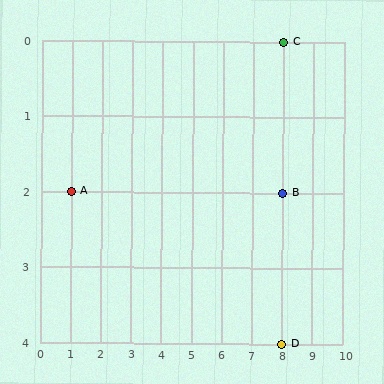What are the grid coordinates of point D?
Point D is at grid coordinates (8, 4).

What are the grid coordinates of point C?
Point C is at grid coordinates (8, 0).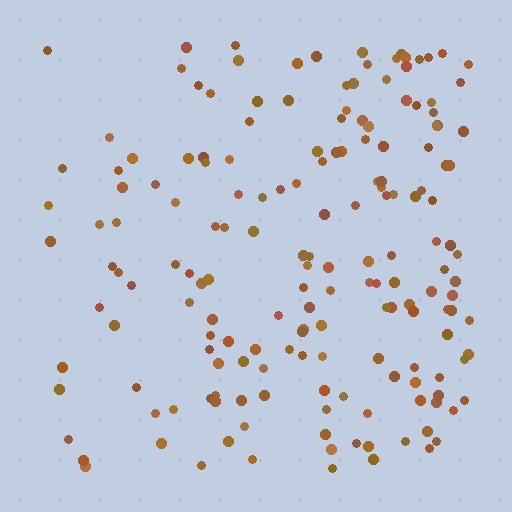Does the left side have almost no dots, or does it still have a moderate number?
Still a moderate number, just noticeably fewer than the right.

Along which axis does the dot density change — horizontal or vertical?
Horizontal.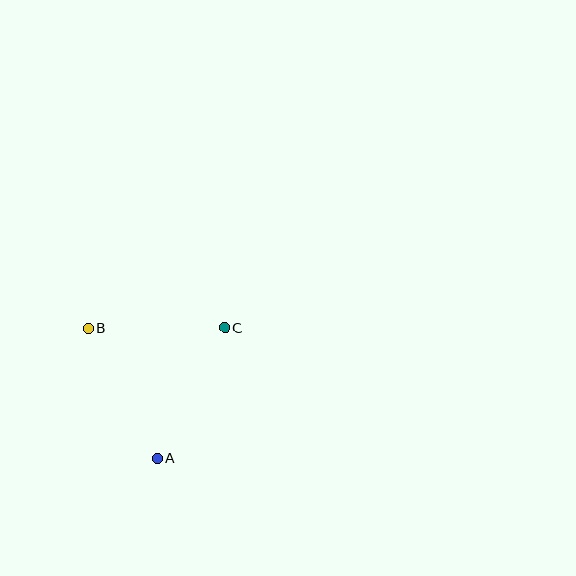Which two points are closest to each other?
Points B and C are closest to each other.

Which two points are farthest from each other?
Points A and B are farthest from each other.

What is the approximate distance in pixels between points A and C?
The distance between A and C is approximately 147 pixels.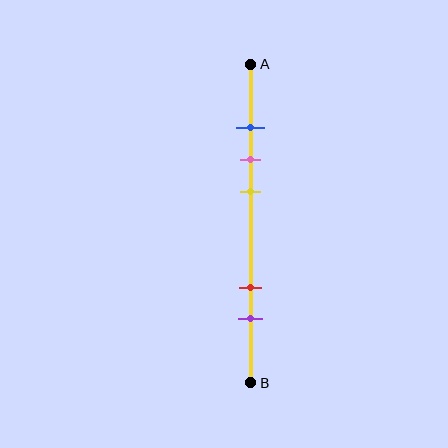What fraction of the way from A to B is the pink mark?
The pink mark is approximately 30% (0.3) of the way from A to B.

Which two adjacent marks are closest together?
The blue and pink marks are the closest adjacent pair.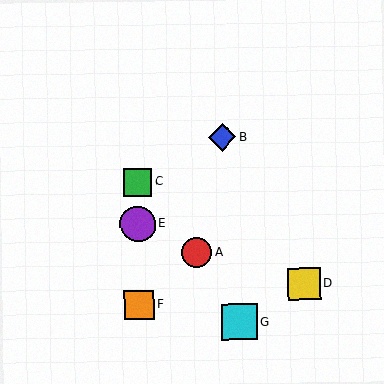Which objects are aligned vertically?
Objects C, E, F are aligned vertically.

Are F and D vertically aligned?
No, F is at x≈139 and D is at x≈304.